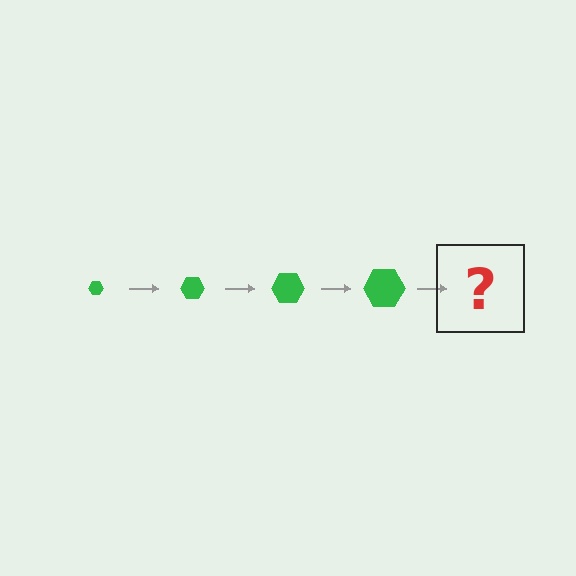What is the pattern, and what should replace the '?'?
The pattern is that the hexagon gets progressively larger each step. The '?' should be a green hexagon, larger than the previous one.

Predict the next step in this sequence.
The next step is a green hexagon, larger than the previous one.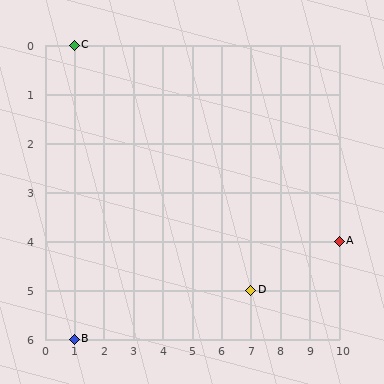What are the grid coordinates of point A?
Point A is at grid coordinates (10, 4).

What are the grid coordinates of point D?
Point D is at grid coordinates (7, 5).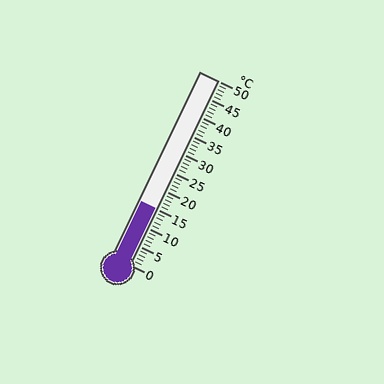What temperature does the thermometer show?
The thermometer shows approximately 15°C.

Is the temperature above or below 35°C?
The temperature is below 35°C.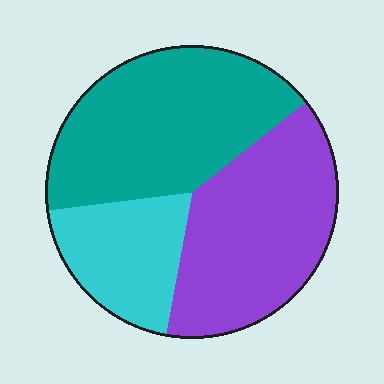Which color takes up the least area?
Cyan, at roughly 20%.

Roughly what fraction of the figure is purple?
Purple covers around 40% of the figure.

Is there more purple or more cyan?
Purple.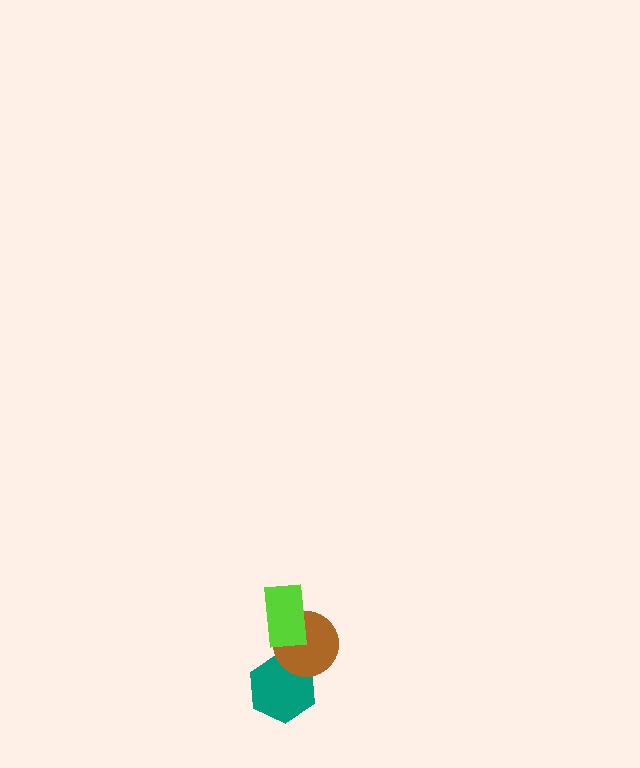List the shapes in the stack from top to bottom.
From top to bottom: the lime rectangle, the brown circle, the teal hexagon.